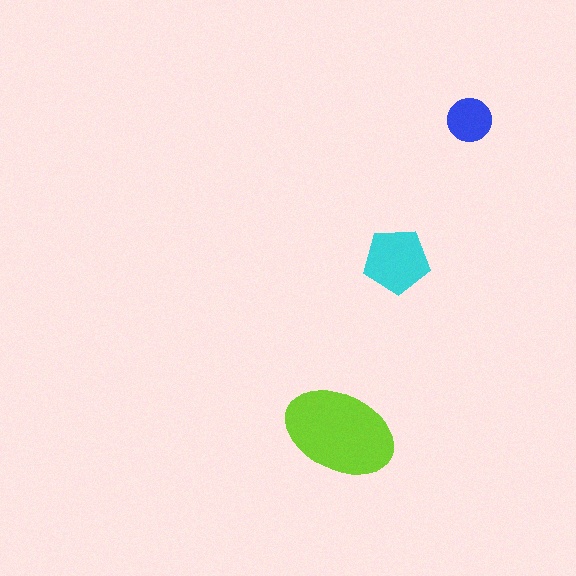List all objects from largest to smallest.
The lime ellipse, the cyan pentagon, the blue circle.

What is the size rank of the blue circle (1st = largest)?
3rd.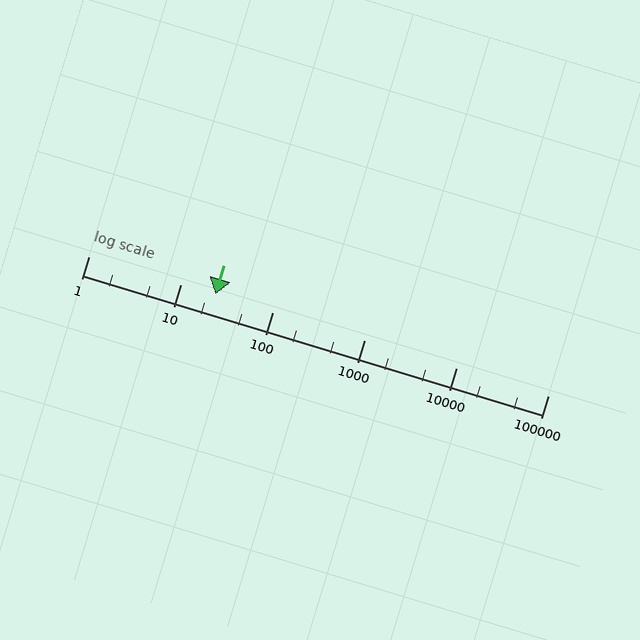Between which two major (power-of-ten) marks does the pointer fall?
The pointer is between 10 and 100.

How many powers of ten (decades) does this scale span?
The scale spans 5 decades, from 1 to 100000.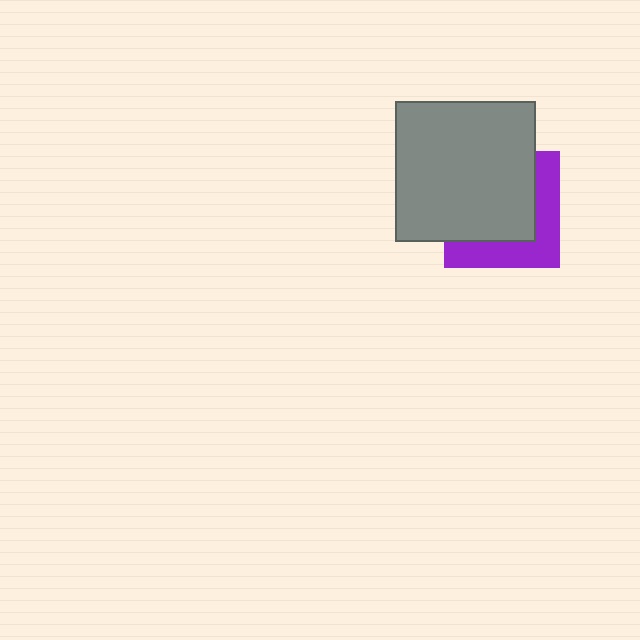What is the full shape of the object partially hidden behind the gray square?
The partially hidden object is a purple square.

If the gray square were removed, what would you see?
You would see the complete purple square.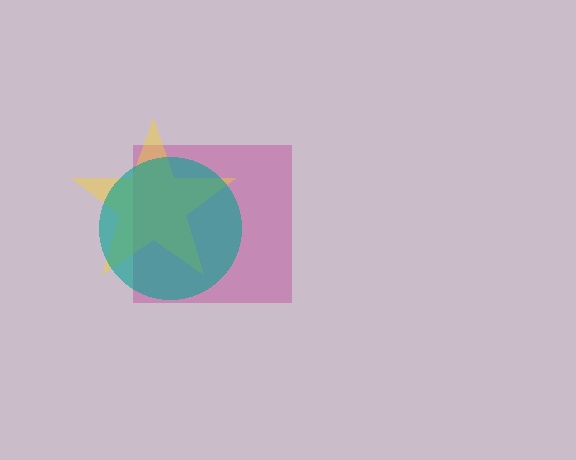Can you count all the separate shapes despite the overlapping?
Yes, there are 3 separate shapes.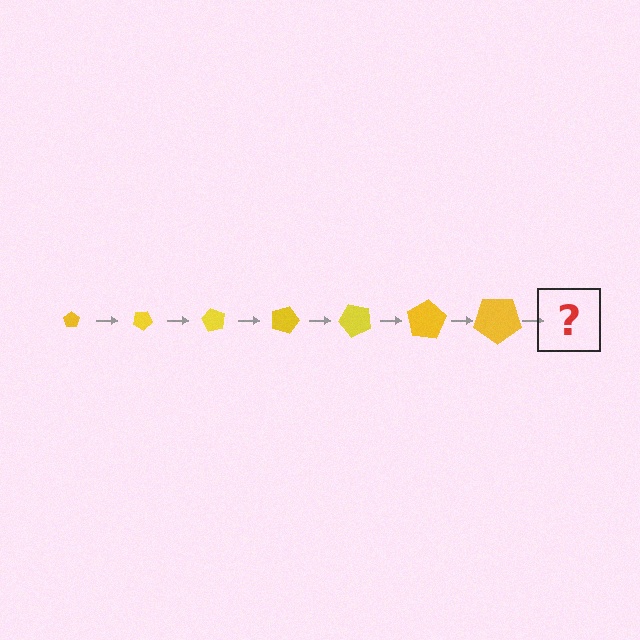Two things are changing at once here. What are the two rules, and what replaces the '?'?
The two rules are that the pentagon grows larger each step and it rotates 30 degrees each step. The '?' should be a pentagon, larger than the previous one and rotated 210 degrees from the start.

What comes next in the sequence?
The next element should be a pentagon, larger than the previous one and rotated 210 degrees from the start.